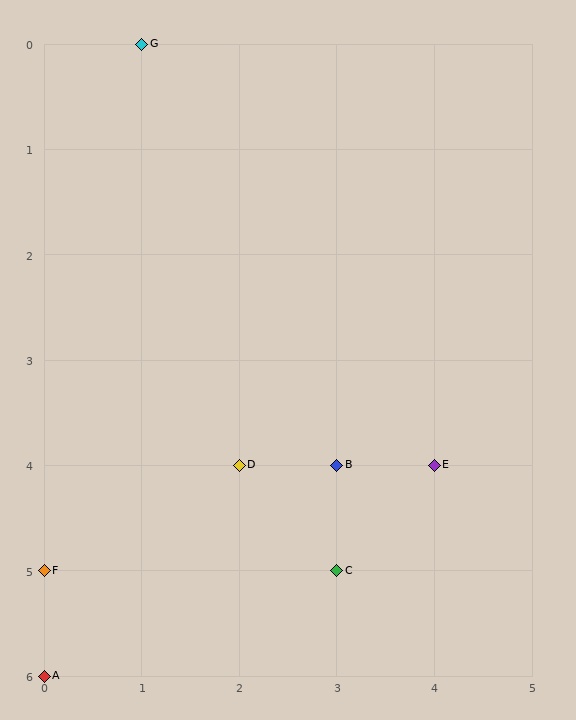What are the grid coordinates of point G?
Point G is at grid coordinates (1, 0).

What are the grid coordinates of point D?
Point D is at grid coordinates (2, 4).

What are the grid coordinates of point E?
Point E is at grid coordinates (4, 4).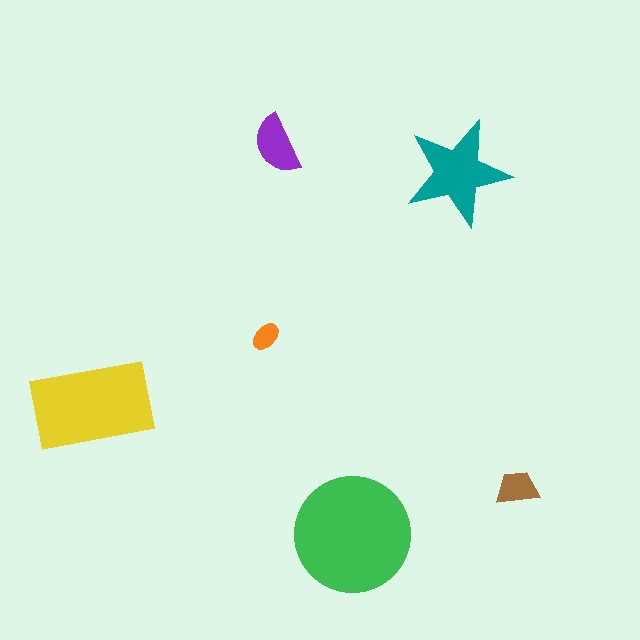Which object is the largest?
The green circle.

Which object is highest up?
The purple semicircle is topmost.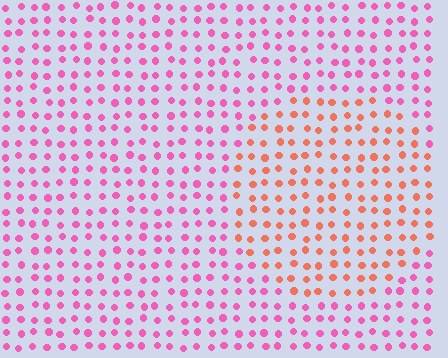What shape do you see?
I see a circle.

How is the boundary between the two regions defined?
The boundary is defined purely by a slight shift in hue (about 46 degrees). Spacing, size, and orientation are identical on both sides.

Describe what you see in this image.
The image is filled with small pink elements in a uniform arrangement. A circle-shaped region is visible where the elements are tinted to a slightly different hue, forming a subtle color boundary.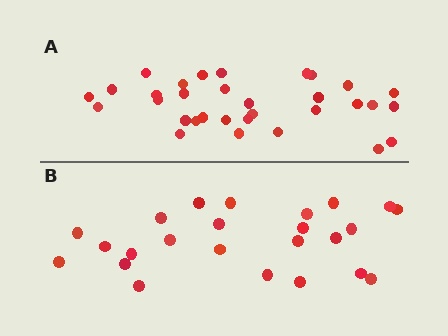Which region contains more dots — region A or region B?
Region A (the top region) has more dots.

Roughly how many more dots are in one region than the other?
Region A has roughly 8 or so more dots than region B.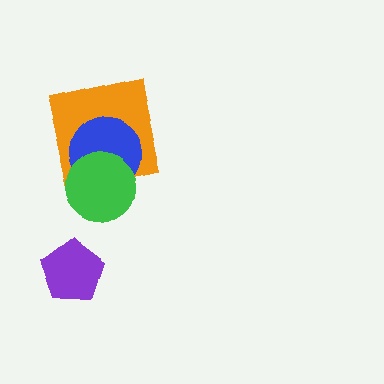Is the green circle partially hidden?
No, no other shape covers it.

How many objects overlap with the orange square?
2 objects overlap with the orange square.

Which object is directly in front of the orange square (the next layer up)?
The blue circle is directly in front of the orange square.